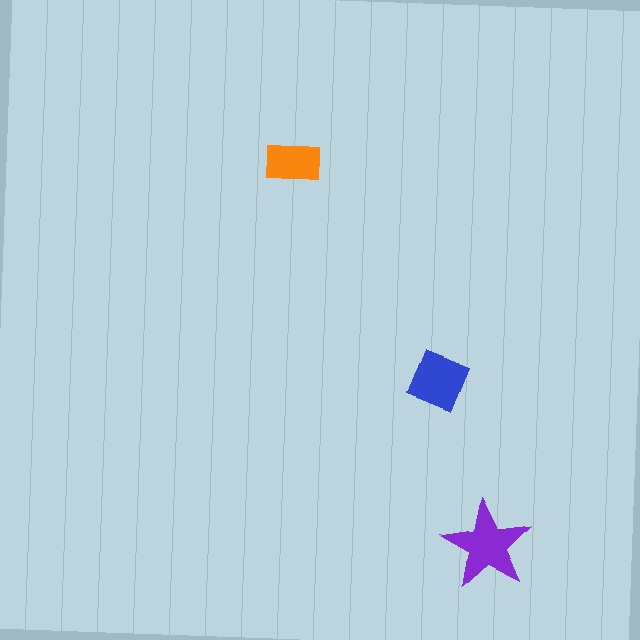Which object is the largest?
The purple star.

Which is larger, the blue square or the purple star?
The purple star.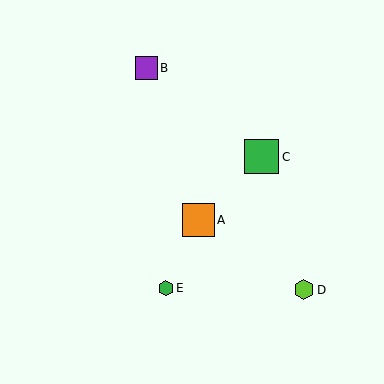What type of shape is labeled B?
Shape B is a purple square.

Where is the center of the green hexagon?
The center of the green hexagon is at (166, 288).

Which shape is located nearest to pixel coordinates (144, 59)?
The purple square (labeled B) at (146, 68) is nearest to that location.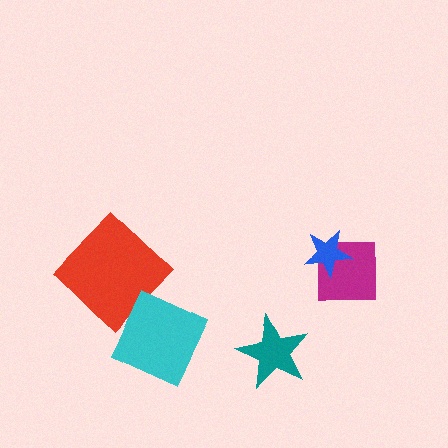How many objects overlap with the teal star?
0 objects overlap with the teal star.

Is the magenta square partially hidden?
Yes, it is partially covered by another shape.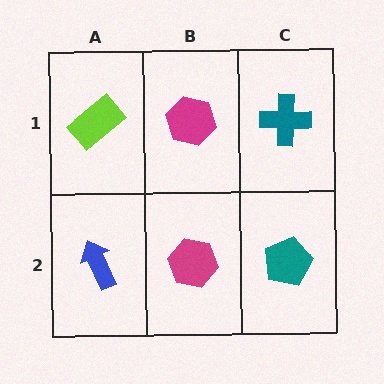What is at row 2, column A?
A blue arrow.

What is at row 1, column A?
A lime rectangle.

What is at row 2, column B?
A magenta hexagon.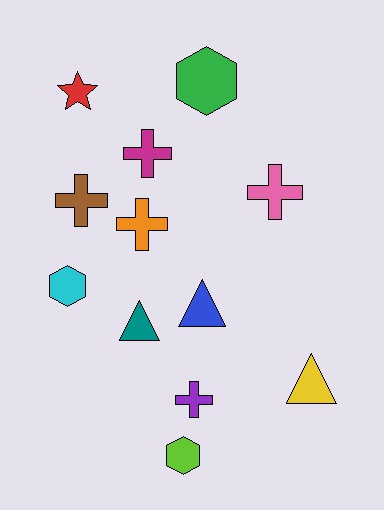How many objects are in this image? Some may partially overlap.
There are 12 objects.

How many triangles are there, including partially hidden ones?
There are 3 triangles.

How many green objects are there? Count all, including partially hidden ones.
There is 1 green object.